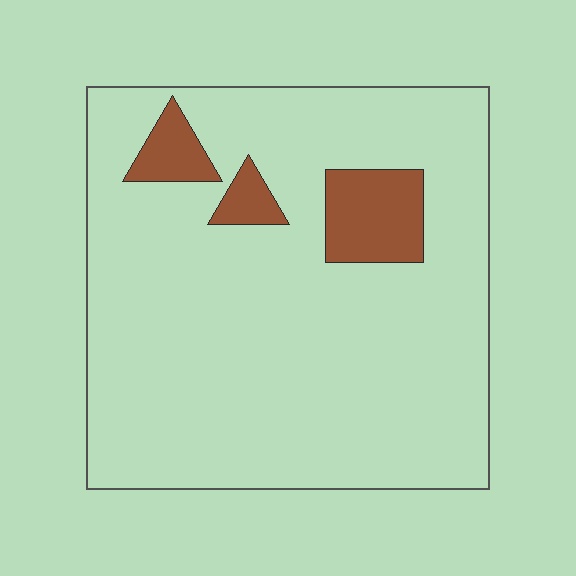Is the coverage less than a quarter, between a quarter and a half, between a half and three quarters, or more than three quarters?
Less than a quarter.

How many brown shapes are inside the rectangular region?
3.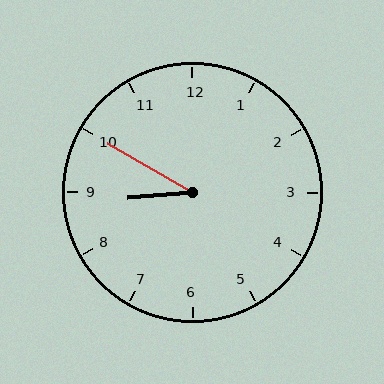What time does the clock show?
8:50.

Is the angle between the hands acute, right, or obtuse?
It is acute.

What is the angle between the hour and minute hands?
Approximately 35 degrees.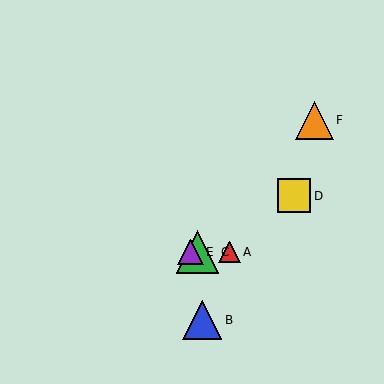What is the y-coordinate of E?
Object E is at y≈252.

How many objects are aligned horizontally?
3 objects (A, C, E) are aligned horizontally.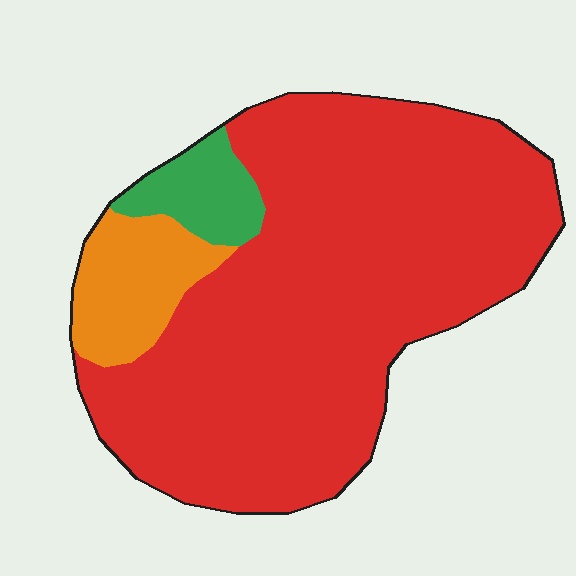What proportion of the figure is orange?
Orange covers 11% of the figure.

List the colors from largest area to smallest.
From largest to smallest: red, orange, green.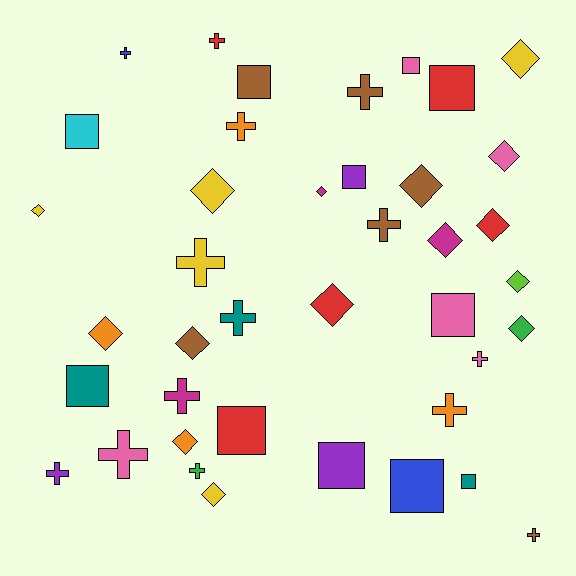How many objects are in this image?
There are 40 objects.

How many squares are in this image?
There are 11 squares.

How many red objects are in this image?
There are 5 red objects.